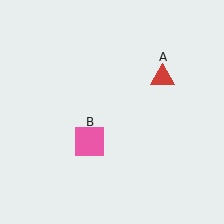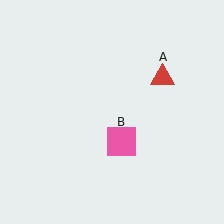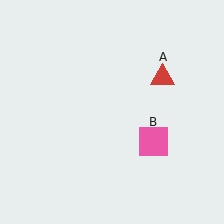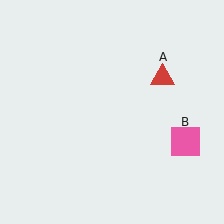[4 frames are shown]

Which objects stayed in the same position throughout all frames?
Red triangle (object A) remained stationary.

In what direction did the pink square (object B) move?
The pink square (object B) moved right.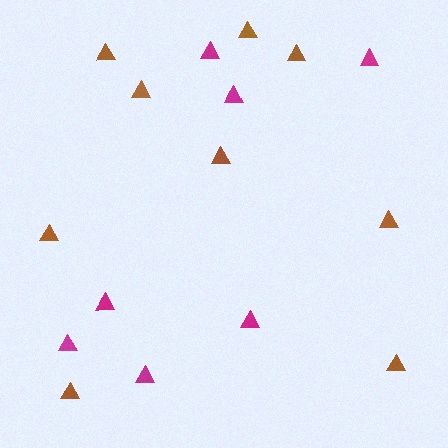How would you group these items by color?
There are 2 groups: one group of magenta triangles (7) and one group of brown triangles (9).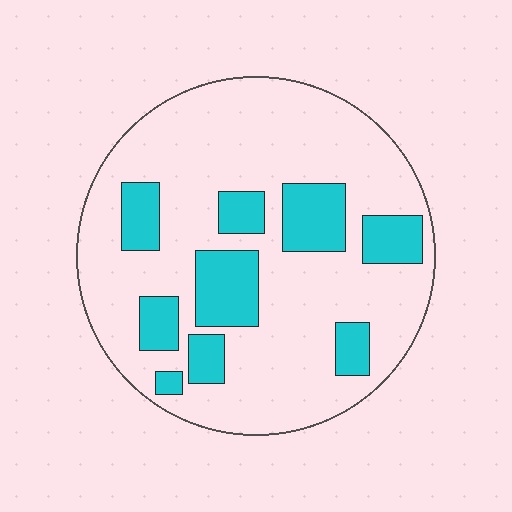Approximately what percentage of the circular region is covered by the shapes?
Approximately 25%.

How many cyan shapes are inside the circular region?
9.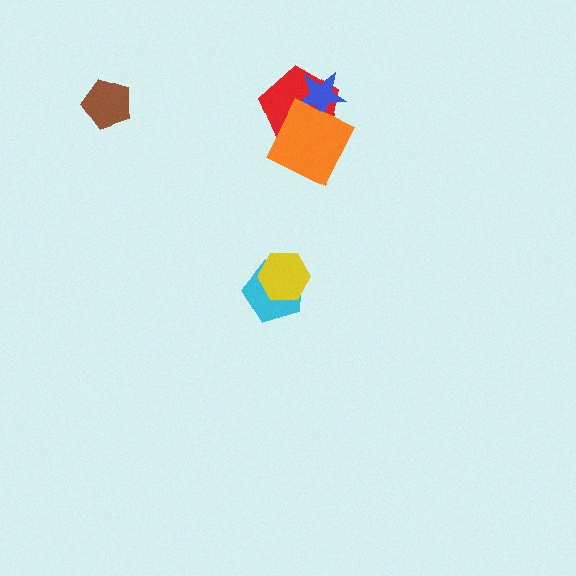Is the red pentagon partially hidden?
Yes, it is partially covered by another shape.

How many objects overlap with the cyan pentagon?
1 object overlaps with the cyan pentagon.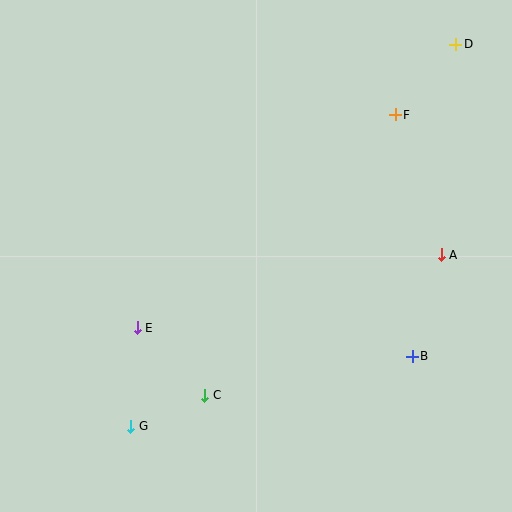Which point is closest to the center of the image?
Point E at (137, 328) is closest to the center.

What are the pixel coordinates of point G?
Point G is at (131, 426).